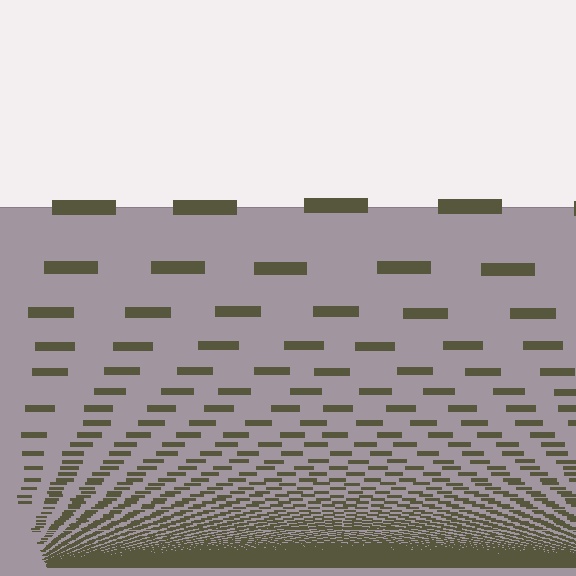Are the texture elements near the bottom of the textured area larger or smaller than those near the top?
Smaller. The gradient is inverted — elements near the bottom are smaller and denser.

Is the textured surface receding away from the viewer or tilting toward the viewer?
The surface appears to tilt toward the viewer. Texture elements get larger and sparser toward the top.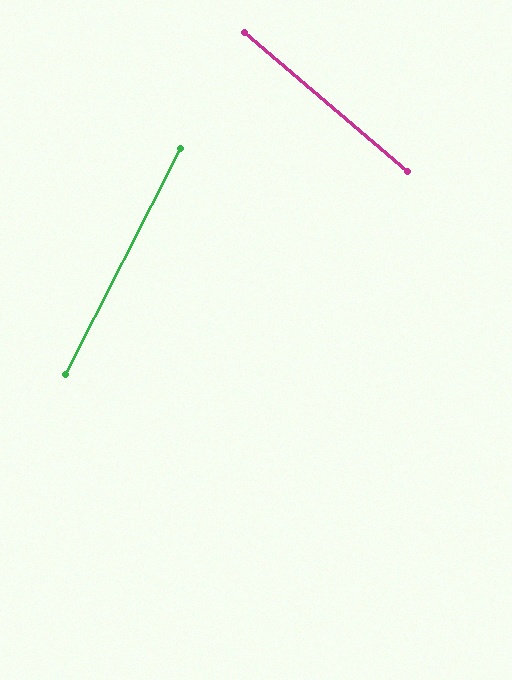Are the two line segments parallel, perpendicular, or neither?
Neither parallel nor perpendicular — they differ by about 77°.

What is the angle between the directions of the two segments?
Approximately 77 degrees.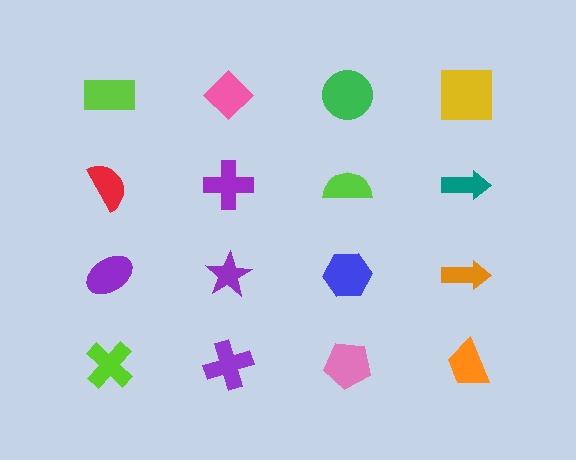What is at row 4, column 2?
A purple cross.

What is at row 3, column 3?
A blue hexagon.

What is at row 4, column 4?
An orange trapezoid.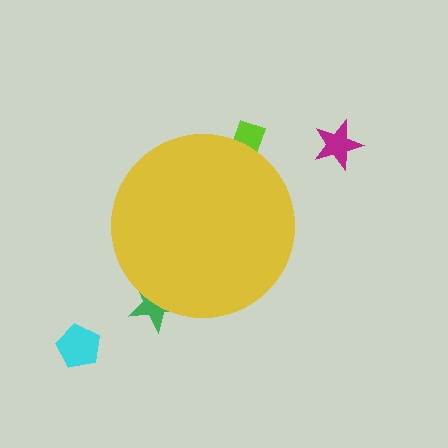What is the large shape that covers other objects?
A yellow circle.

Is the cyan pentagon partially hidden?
No, the cyan pentagon is fully visible.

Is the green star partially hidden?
Yes, the green star is partially hidden behind the yellow circle.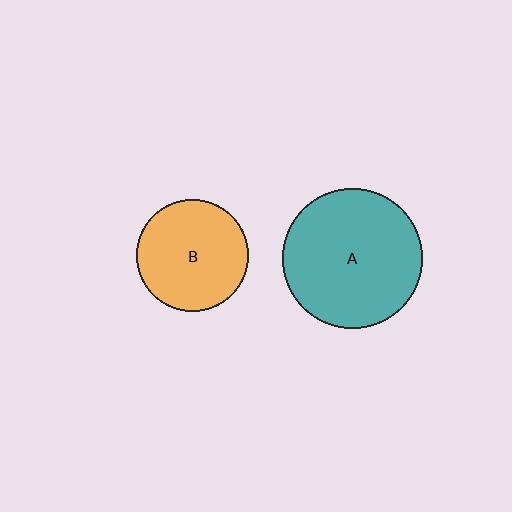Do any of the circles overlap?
No, none of the circles overlap.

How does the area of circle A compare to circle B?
Approximately 1.6 times.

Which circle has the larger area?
Circle A (teal).